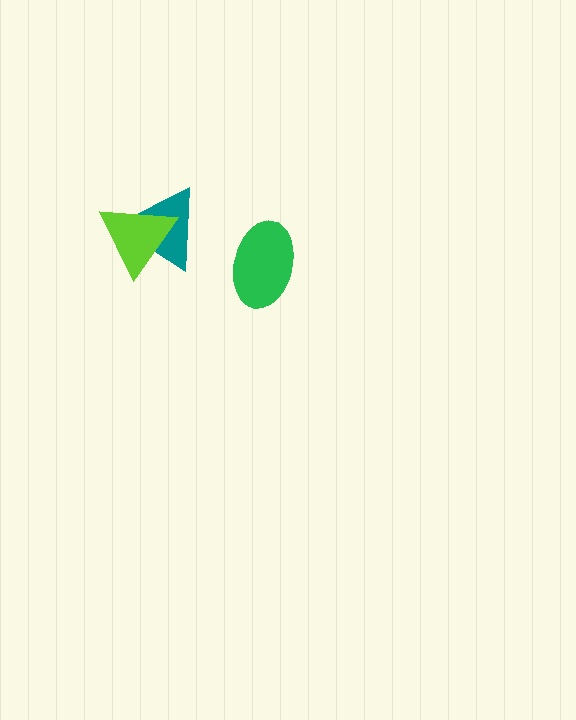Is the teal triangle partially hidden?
Yes, it is partially covered by another shape.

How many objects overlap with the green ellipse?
0 objects overlap with the green ellipse.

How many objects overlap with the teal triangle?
1 object overlaps with the teal triangle.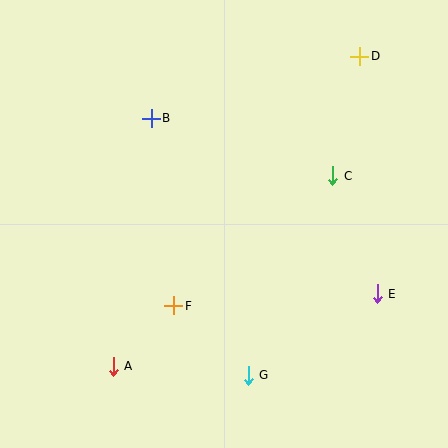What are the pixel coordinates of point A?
Point A is at (113, 366).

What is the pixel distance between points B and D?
The distance between B and D is 217 pixels.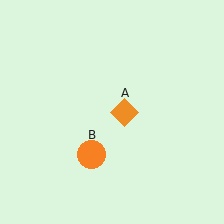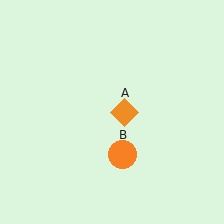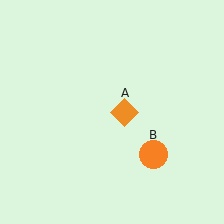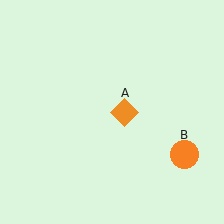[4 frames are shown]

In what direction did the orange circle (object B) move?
The orange circle (object B) moved right.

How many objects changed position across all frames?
1 object changed position: orange circle (object B).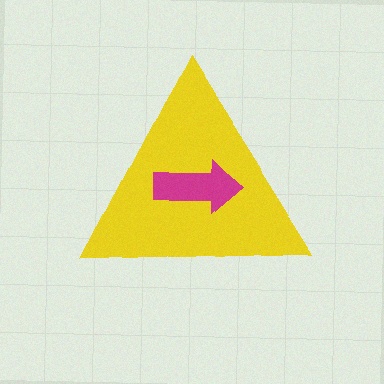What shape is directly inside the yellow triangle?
The magenta arrow.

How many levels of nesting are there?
2.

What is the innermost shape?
The magenta arrow.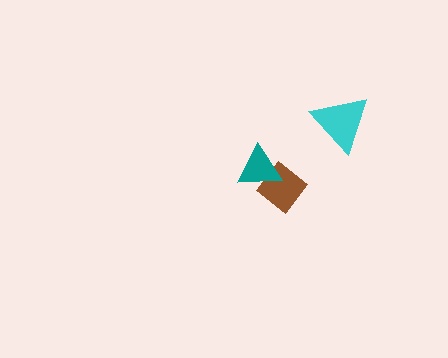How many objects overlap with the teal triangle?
1 object overlaps with the teal triangle.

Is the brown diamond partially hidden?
Yes, it is partially covered by another shape.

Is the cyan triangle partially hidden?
No, no other shape covers it.